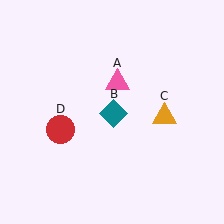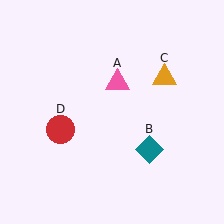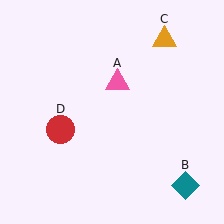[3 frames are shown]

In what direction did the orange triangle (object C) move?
The orange triangle (object C) moved up.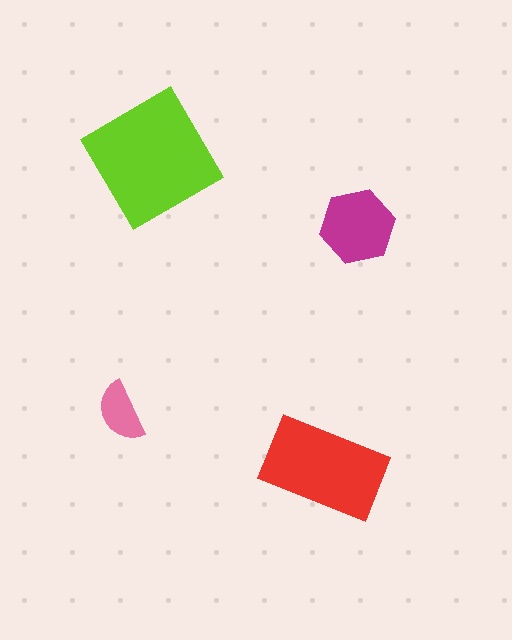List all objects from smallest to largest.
The pink semicircle, the magenta hexagon, the red rectangle, the lime diamond.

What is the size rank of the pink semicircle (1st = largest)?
4th.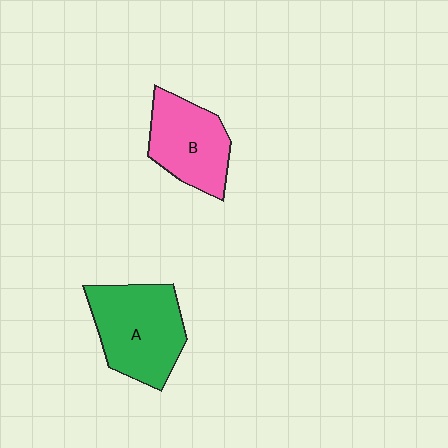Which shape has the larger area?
Shape A (green).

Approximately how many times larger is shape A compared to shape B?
Approximately 1.3 times.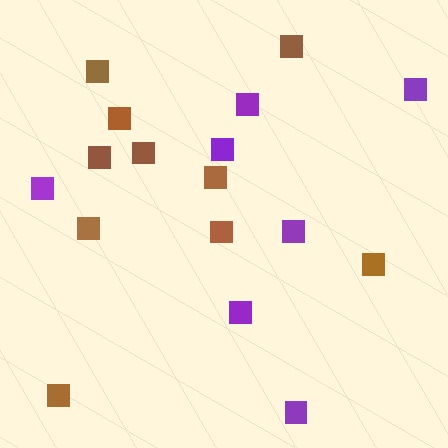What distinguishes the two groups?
There are 2 groups: one group of purple squares (7) and one group of brown squares (10).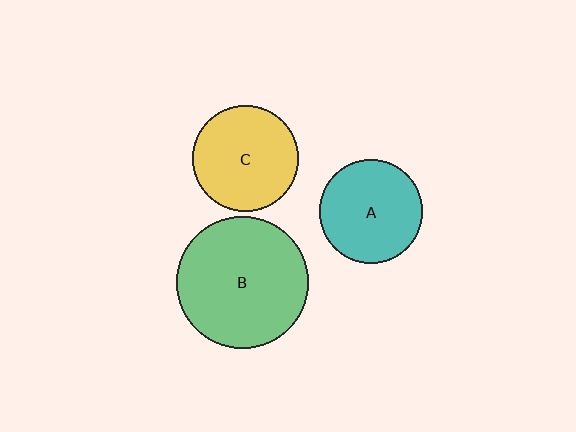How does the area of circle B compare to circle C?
Approximately 1.5 times.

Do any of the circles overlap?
No, none of the circles overlap.